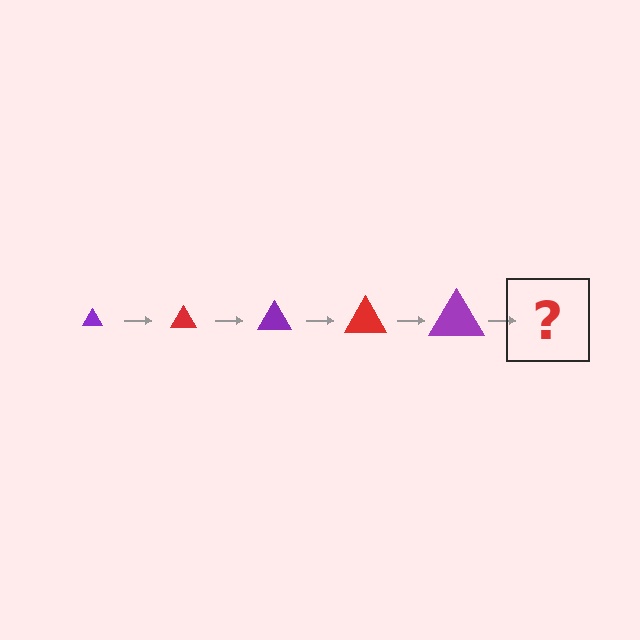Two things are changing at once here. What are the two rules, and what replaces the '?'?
The two rules are that the triangle grows larger each step and the color cycles through purple and red. The '?' should be a red triangle, larger than the previous one.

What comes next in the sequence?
The next element should be a red triangle, larger than the previous one.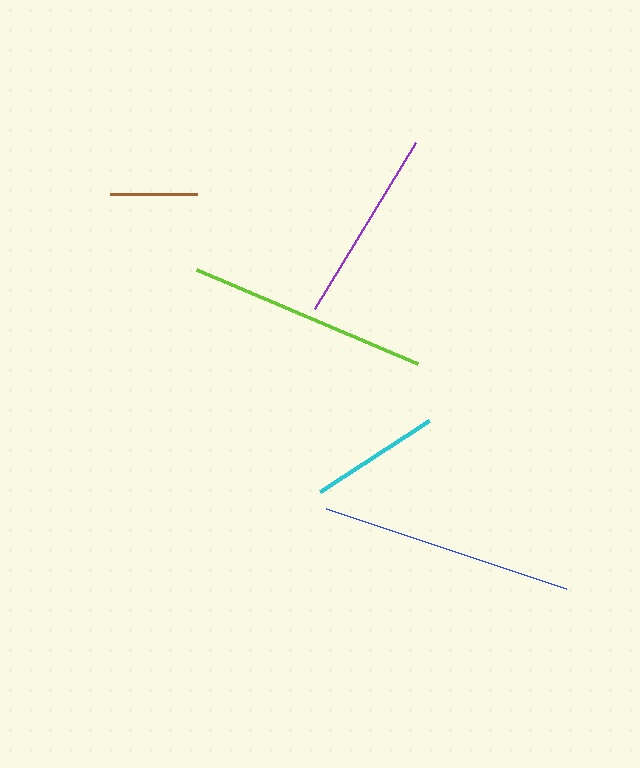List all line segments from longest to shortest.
From longest to shortest: blue, lime, purple, cyan, brown.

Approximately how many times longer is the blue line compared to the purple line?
The blue line is approximately 1.3 times the length of the purple line.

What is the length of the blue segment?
The blue segment is approximately 253 pixels long.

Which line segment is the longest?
The blue line is the longest at approximately 253 pixels.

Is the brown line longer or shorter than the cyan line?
The cyan line is longer than the brown line.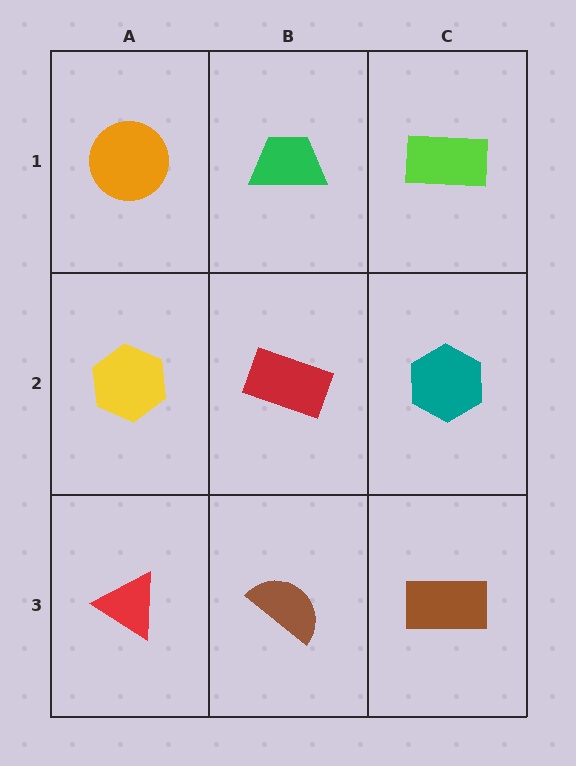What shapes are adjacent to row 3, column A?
A yellow hexagon (row 2, column A), a brown semicircle (row 3, column B).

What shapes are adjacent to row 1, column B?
A red rectangle (row 2, column B), an orange circle (row 1, column A), a lime rectangle (row 1, column C).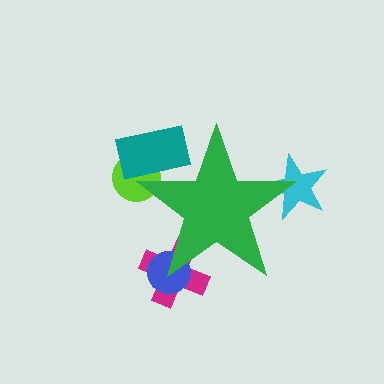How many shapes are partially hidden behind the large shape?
5 shapes are partially hidden.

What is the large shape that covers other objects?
A green star.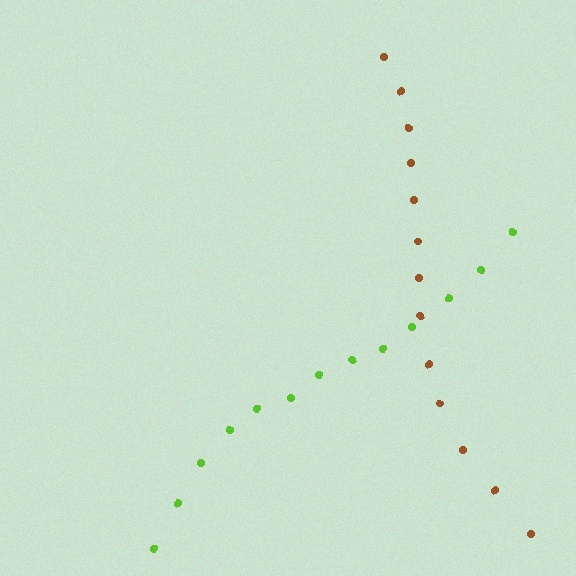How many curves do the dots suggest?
There are 2 distinct paths.